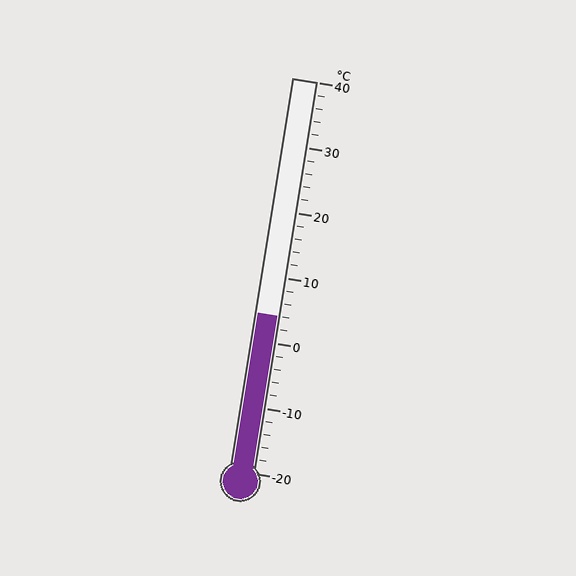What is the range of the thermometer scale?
The thermometer scale ranges from -20°C to 40°C.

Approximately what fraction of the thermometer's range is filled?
The thermometer is filled to approximately 40% of its range.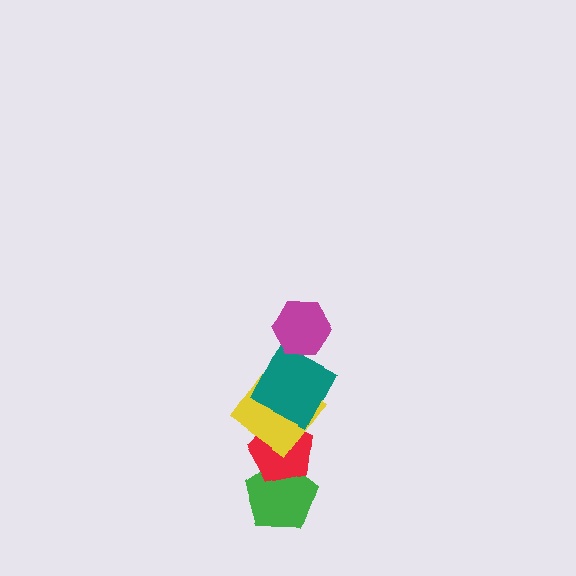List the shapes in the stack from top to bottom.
From top to bottom: the magenta hexagon, the teal square, the yellow diamond, the red pentagon, the green pentagon.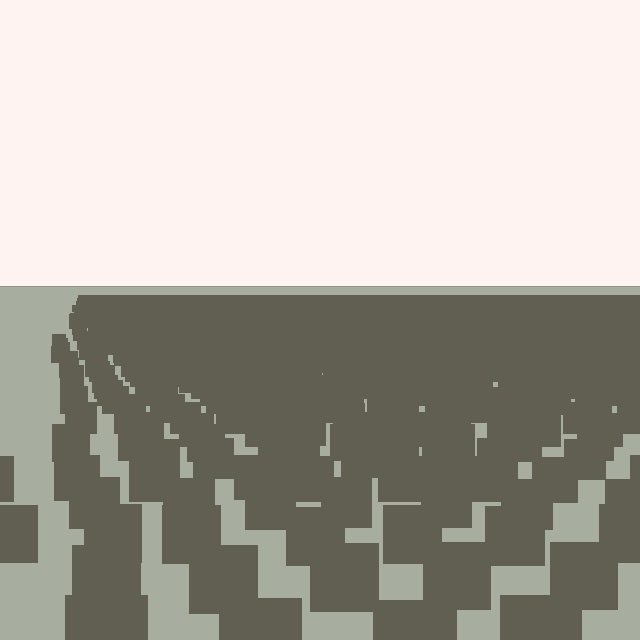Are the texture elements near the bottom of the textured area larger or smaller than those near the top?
Larger. Near the bottom, elements are closer to the viewer and appear at a bigger on-screen size.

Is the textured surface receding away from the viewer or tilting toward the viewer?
The surface is receding away from the viewer. Texture elements get smaller and denser toward the top.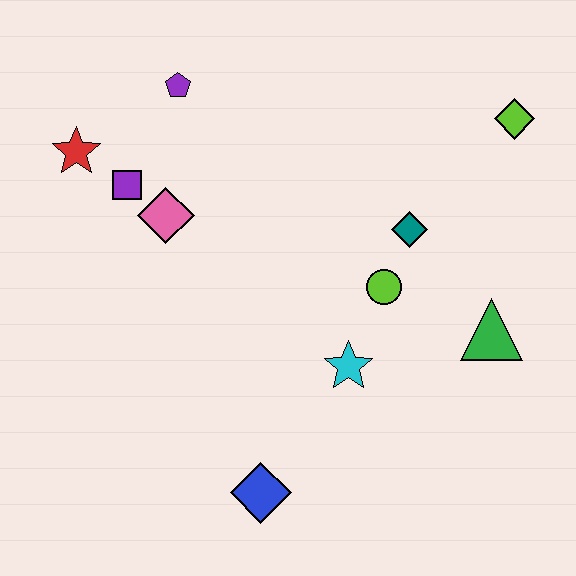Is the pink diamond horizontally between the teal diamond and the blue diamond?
No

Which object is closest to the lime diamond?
The teal diamond is closest to the lime diamond.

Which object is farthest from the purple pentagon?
The blue diamond is farthest from the purple pentagon.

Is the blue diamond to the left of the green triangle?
Yes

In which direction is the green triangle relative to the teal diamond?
The green triangle is below the teal diamond.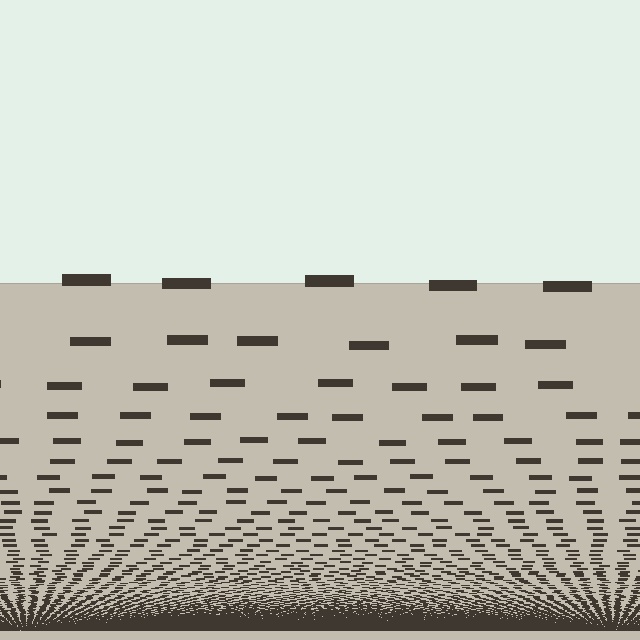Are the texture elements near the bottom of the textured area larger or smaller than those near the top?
Smaller. The gradient is inverted — elements near the bottom are smaller and denser.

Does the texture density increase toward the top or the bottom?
Density increases toward the bottom.